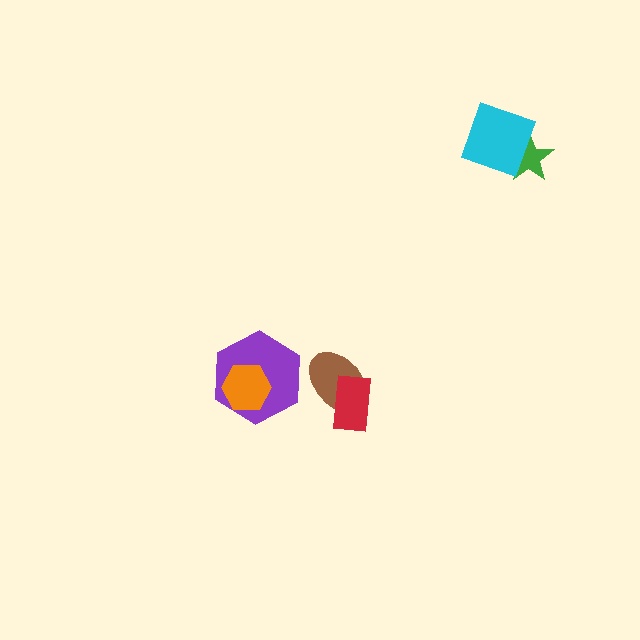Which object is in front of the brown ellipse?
The red rectangle is in front of the brown ellipse.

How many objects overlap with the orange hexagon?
1 object overlaps with the orange hexagon.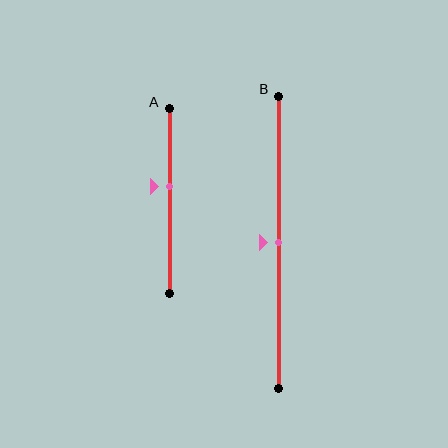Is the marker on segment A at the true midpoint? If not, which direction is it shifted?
No, the marker on segment A is shifted upward by about 8% of the segment length.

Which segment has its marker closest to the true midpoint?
Segment B has its marker closest to the true midpoint.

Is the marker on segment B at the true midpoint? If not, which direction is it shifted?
Yes, the marker on segment B is at the true midpoint.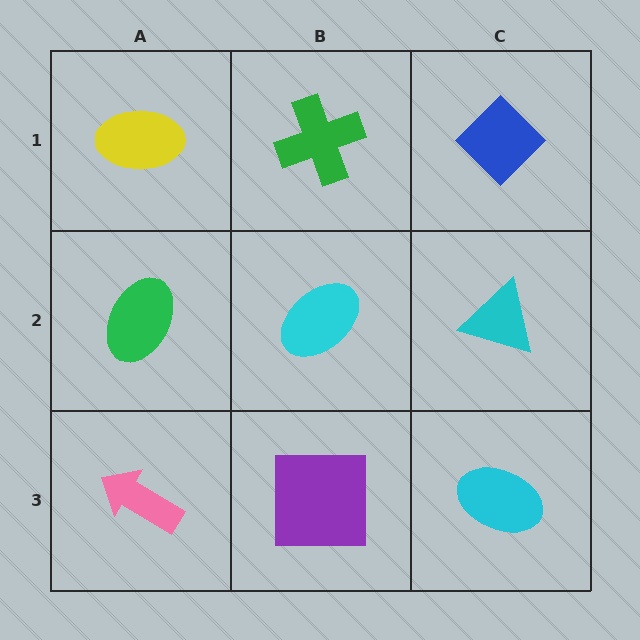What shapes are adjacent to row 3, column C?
A cyan triangle (row 2, column C), a purple square (row 3, column B).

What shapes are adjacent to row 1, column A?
A green ellipse (row 2, column A), a green cross (row 1, column B).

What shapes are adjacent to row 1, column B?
A cyan ellipse (row 2, column B), a yellow ellipse (row 1, column A), a blue diamond (row 1, column C).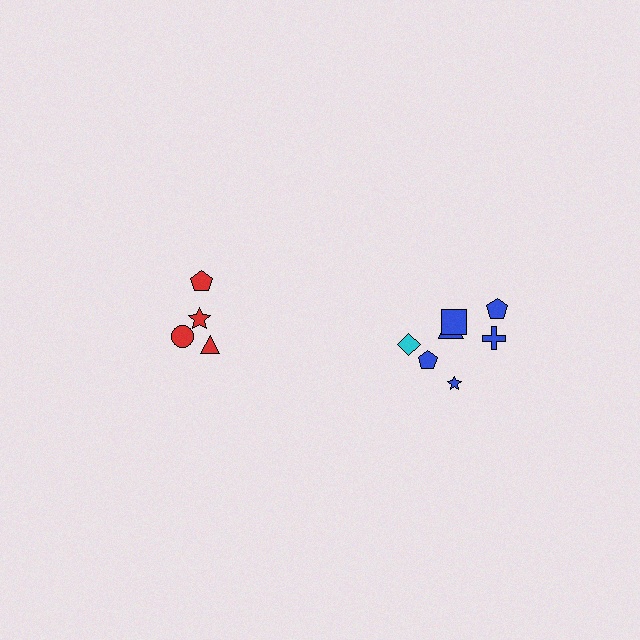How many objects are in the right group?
There are 7 objects.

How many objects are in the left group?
There are 4 objects.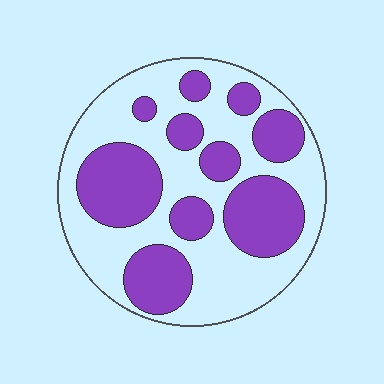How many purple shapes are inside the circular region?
10.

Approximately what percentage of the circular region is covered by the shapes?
Approximately 40%.